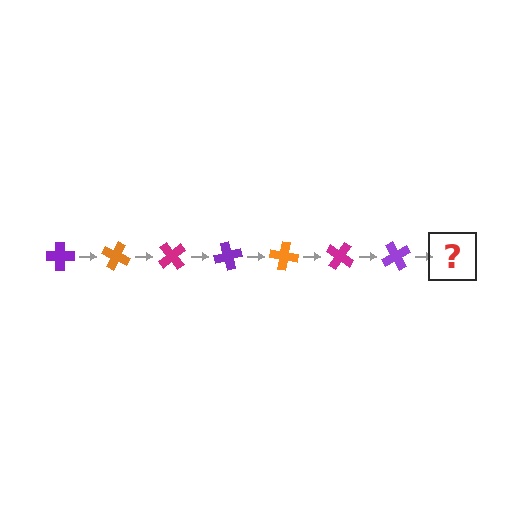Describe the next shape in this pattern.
It should be an orange cross, rotated 175 degrees from the start.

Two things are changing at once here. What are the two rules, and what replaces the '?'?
The two rules are that it rotates 25 degrees each step and the color cycles through purple, orange, and magenta. The '?' should be an orange cross, rotated 175 degrees from the start.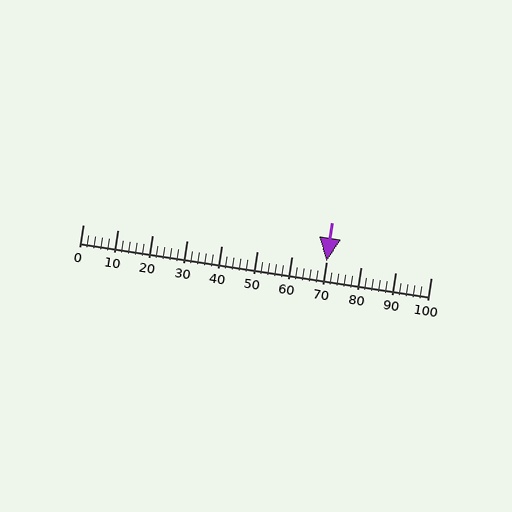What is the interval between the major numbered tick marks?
The major tick marks are spaced 10 units apart.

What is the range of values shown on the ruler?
The ruler shows values from 0 to 100.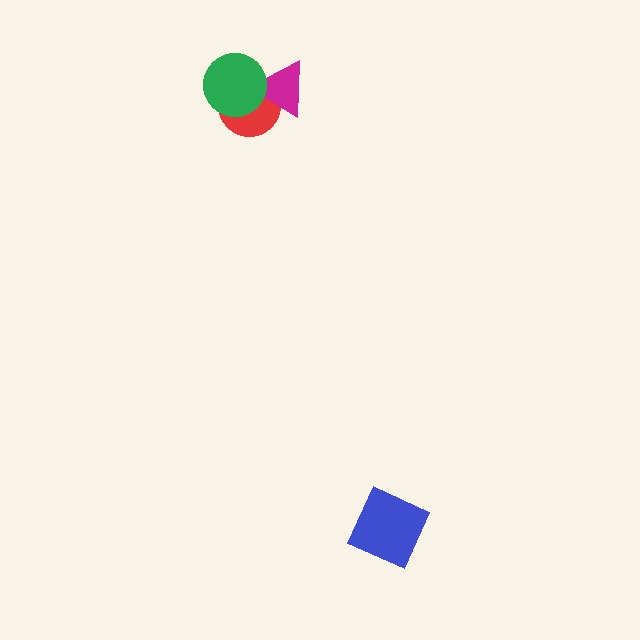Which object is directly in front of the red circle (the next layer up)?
The magenta triangle is directly in front of the red circle.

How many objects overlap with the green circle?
2 objects overlap with the green circle.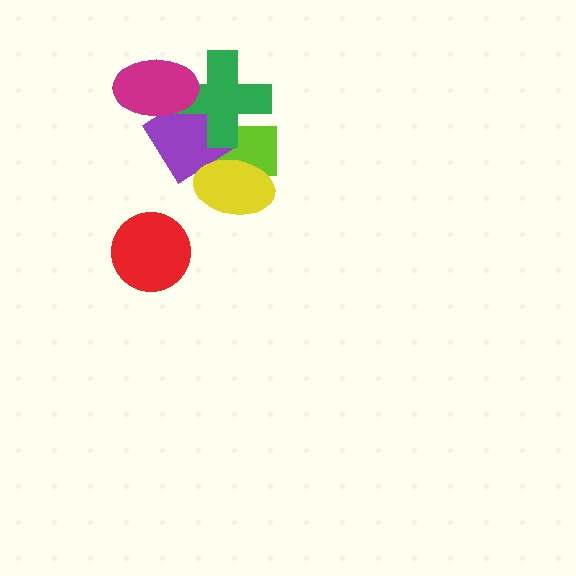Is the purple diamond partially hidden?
Yes, it is partially covered by another shape.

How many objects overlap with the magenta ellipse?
2 objects overlap with the magenta ellipse.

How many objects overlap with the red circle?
0 objects overlap with the red circle.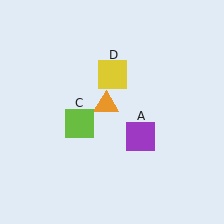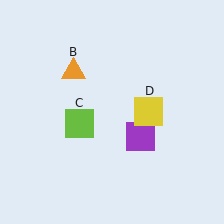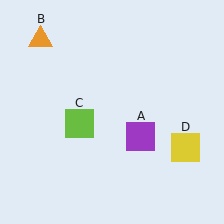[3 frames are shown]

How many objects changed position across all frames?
2 objects changed position: orange triangle (object B), yellow square (object D).